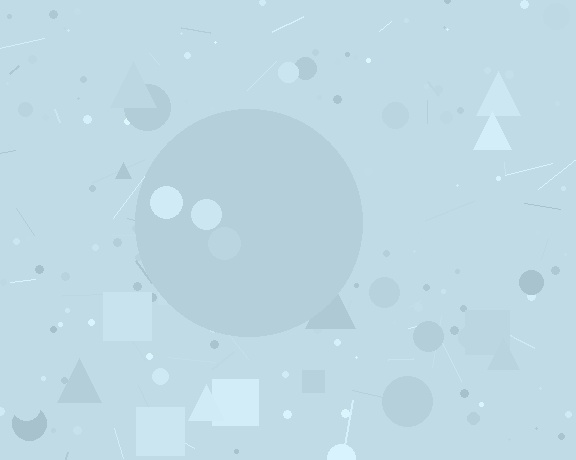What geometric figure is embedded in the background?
A circle is embedded in the background.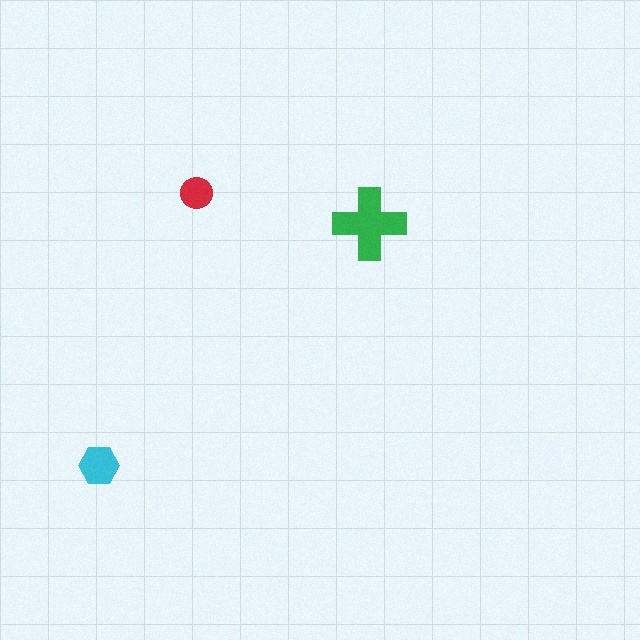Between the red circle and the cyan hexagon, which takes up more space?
The cyan hexagon.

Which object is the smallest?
The red circle.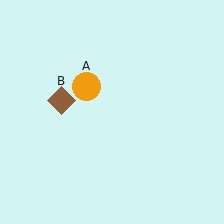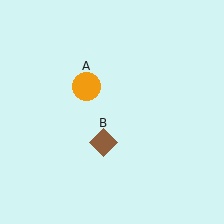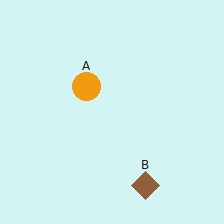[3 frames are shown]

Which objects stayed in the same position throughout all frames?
Orange circle (object A) remained stationary.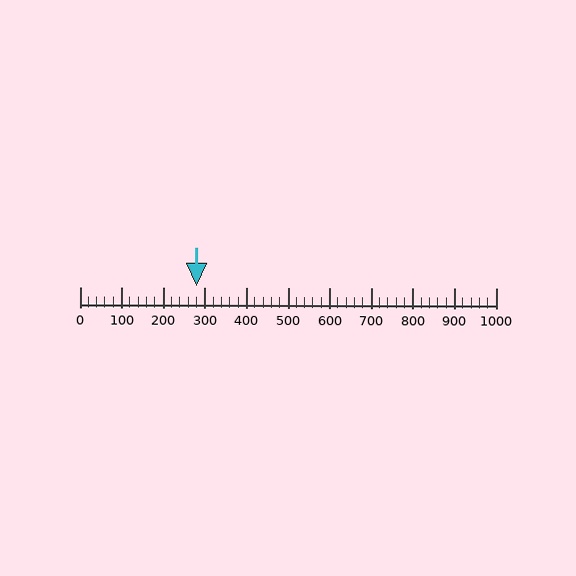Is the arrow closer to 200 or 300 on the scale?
The arrow is closer to 300.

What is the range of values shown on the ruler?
The ruler shows values from 0 to 1000.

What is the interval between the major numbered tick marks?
The major tick marks are spaced 100 units apart.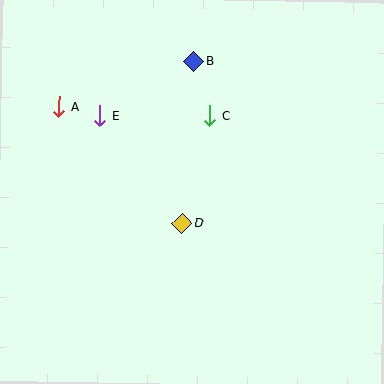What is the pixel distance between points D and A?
The distance between D and A is 170 pixels.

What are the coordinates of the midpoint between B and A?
The midpoint between B and A is at (126, 84).